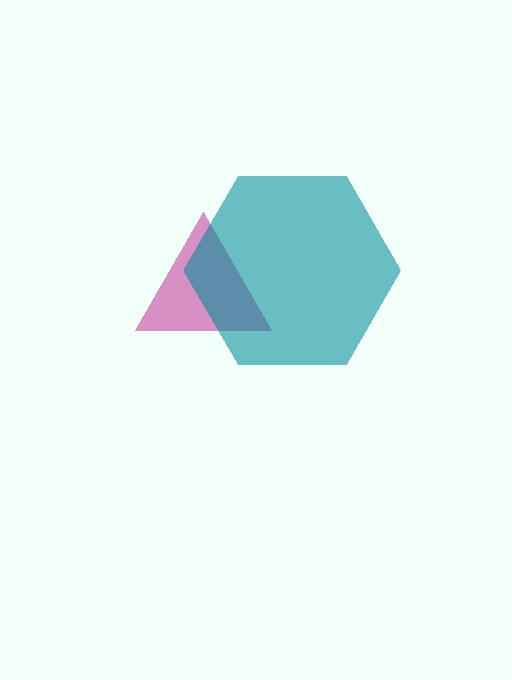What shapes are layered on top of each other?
The layered shapes are: a magenta triangle, a teal hexagon.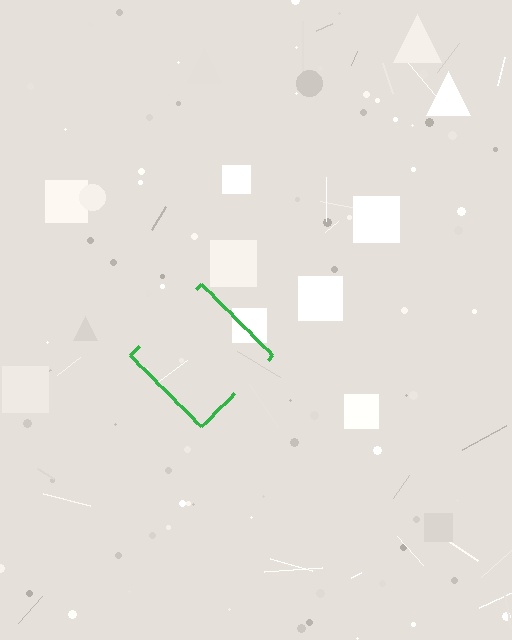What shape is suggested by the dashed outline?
The dashed outline suggests a diamond.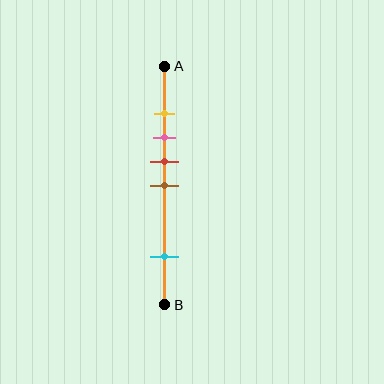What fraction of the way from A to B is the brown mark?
The brown mark is approximately 50% (0.5) of the way from A to B.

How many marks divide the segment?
There are 5 marks dividing the segment.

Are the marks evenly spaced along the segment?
No, the marks are not evenly spaced.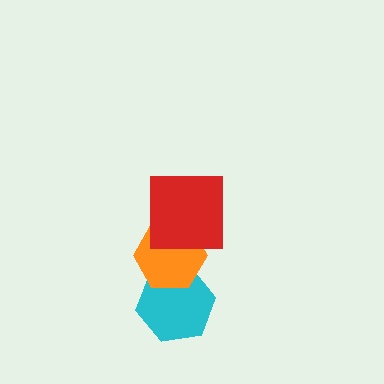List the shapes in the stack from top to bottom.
From top to bottom: the red square, the orange hexagon, the cyan hexagon.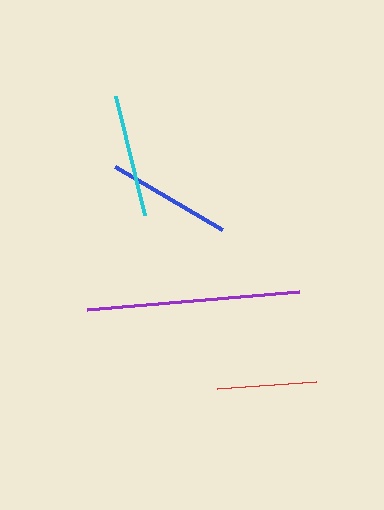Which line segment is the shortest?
The red line is the shortest at approximately 99 pixels.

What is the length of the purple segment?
The purple segment is approximately 213 pixels long.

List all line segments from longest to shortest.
From longest to shortest: purple, blue, cyan, red.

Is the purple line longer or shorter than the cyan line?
The purple line is longer than the cyan line.